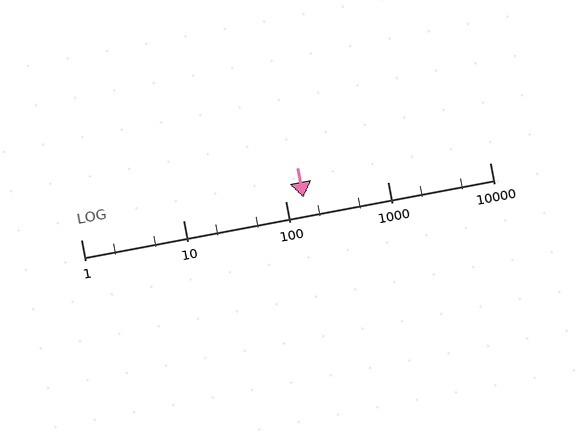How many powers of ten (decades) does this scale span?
The scale spans 4 decades, from 1 to 10000.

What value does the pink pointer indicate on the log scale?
The pointer indicates approximately 150.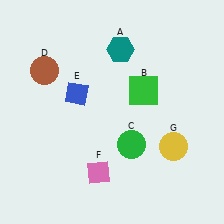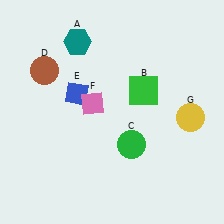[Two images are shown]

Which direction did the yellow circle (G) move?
The yellow circle (G) moved up.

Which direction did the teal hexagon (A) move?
The teal hexagon (A) moved left.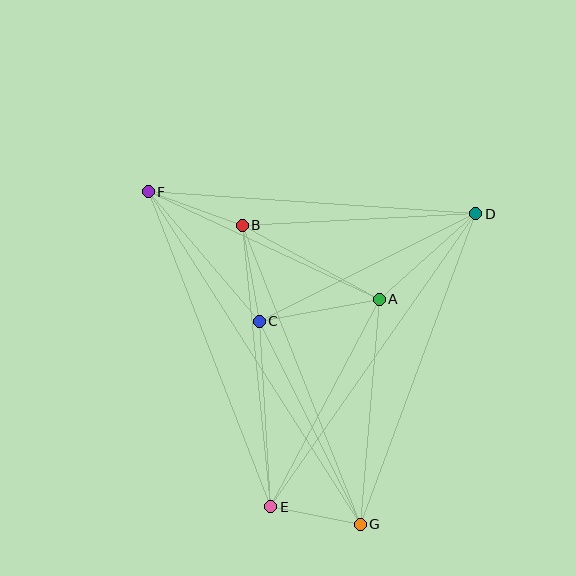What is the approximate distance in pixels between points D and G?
The distance between D and G is approximately 331 pixels.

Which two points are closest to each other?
Points E and G are closest to each other.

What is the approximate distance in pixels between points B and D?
The distance between B and D is approximately 234 pixels.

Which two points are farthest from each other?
Points F and G are farthest from each other.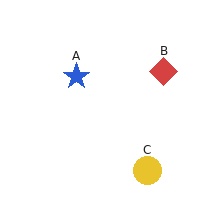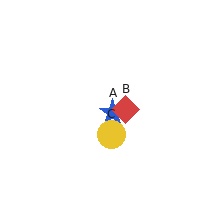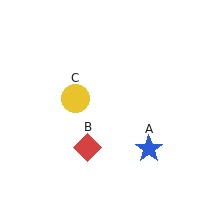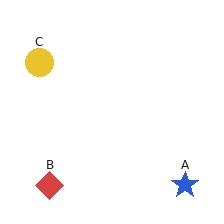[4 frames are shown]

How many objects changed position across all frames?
3 objects changed position: blue star (object A), red diamond (object B), yellow circle (object C).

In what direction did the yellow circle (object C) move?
The yellow circle (object C) moved up and to the left.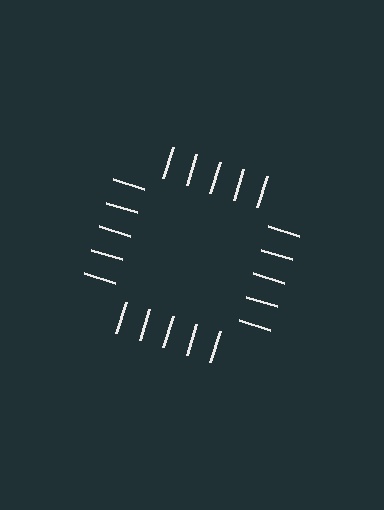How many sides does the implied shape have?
4 sides — the line-ends trace a square.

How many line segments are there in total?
20 — 5 along each of the 4 edges.